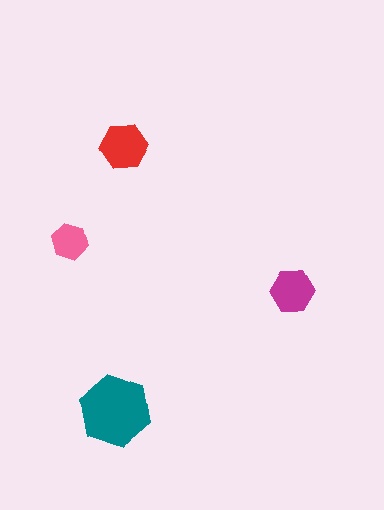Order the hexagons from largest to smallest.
the teal one, the red one, the magenta one, the pink one.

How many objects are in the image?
There are 4 objects in the image.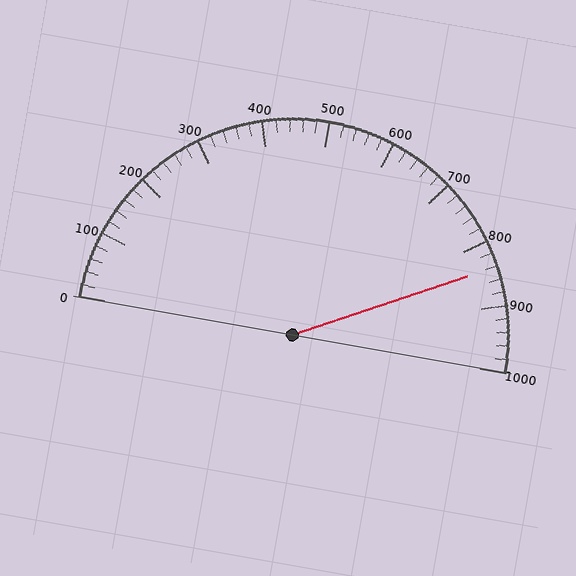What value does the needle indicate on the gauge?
The needle indicates approximately 840.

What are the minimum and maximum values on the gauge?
The gauge ranges from 0 to 1000.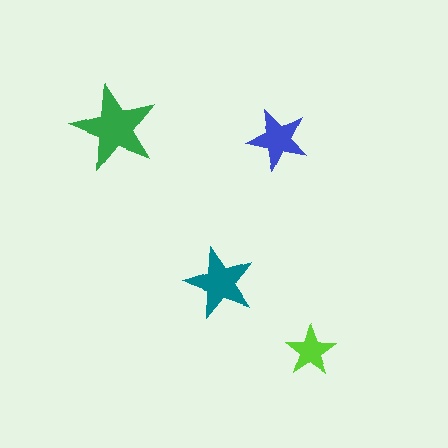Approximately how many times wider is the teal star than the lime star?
About 1.5 times wider.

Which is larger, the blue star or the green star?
The green one.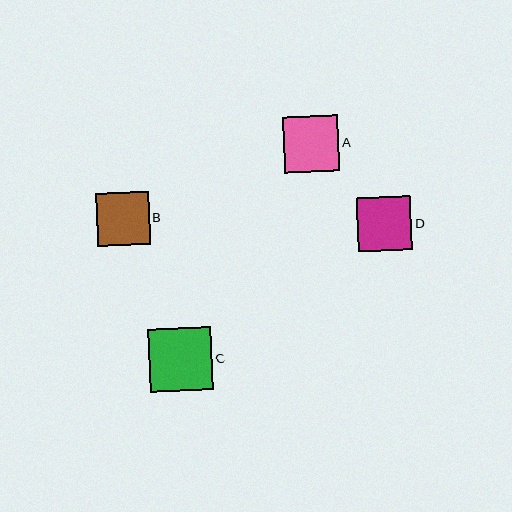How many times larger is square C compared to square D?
Square C is approximately 1.2 times the size of square D.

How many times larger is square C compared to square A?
Square C is approximately 1.1 times the size of square A.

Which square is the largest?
Square C is the largest with a size of approximately 63 pixels.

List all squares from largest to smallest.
From largest to smallest: C, A, D, B.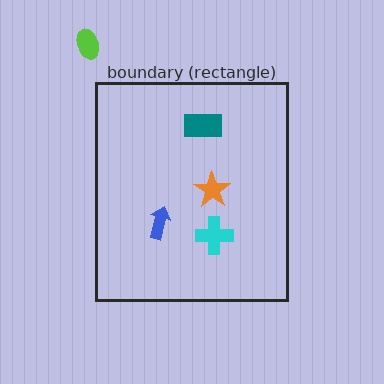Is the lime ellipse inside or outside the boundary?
Outside.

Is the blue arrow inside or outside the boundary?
Inside.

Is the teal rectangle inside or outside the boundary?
Inside.